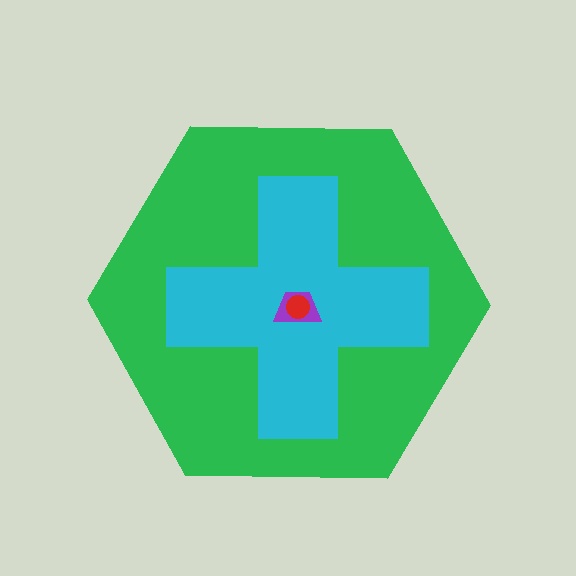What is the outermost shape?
The green hexagon.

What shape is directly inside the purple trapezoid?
The red circle.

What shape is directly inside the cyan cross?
The purple trapezoid.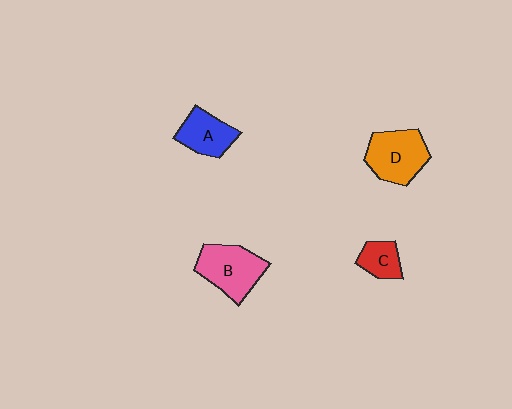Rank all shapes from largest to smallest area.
From largest to smallest: B (pink), D (orange), A (blue), C (red).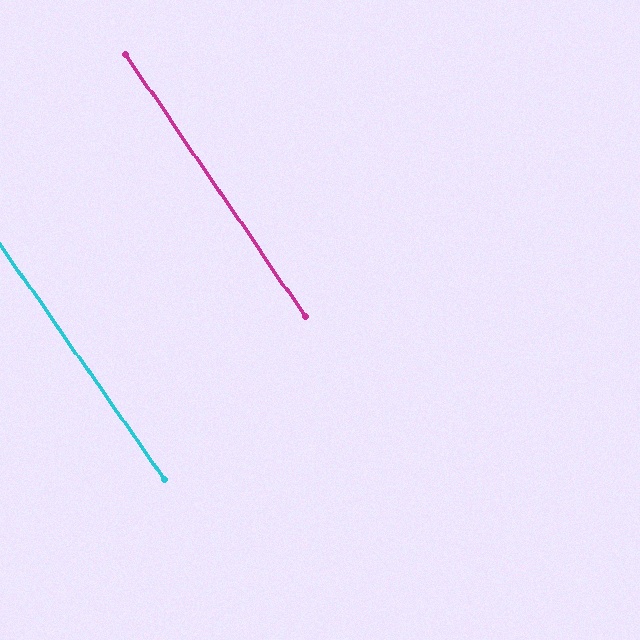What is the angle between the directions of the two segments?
Approximately 1 degree.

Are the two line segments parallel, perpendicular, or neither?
Parallel — their directions differ by only 0.5°.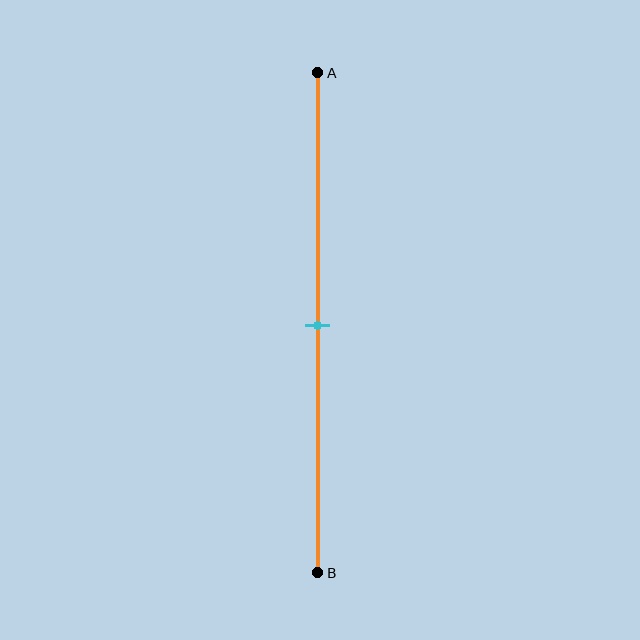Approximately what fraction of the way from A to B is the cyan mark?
The cyan mark is approximately 50% of the way from A to B.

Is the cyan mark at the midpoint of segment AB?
Yes, the mark is approximately at the midpoint.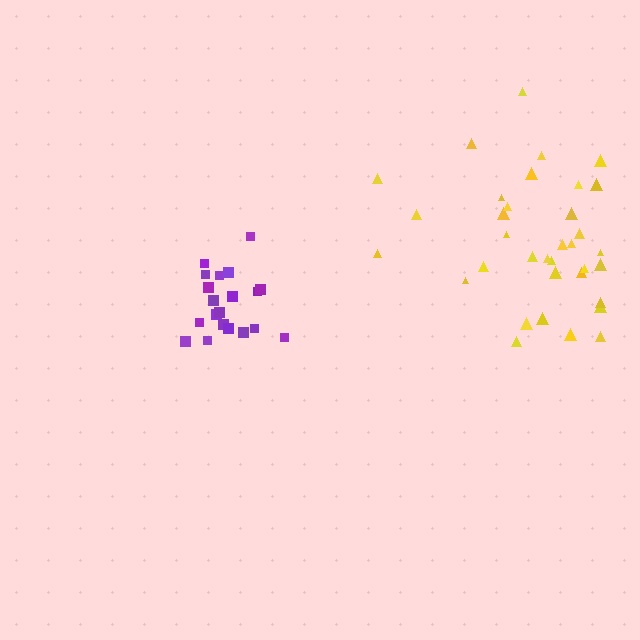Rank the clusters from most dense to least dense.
purple, yellow.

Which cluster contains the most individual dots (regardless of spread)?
Yellow (35).